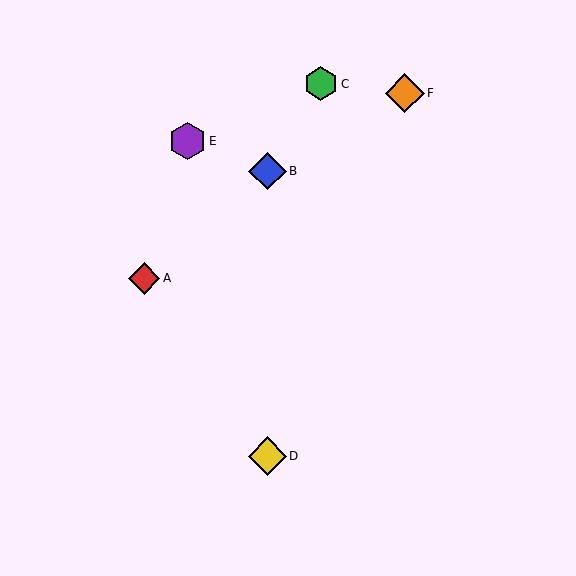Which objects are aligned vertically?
Objects B, D are aligned vertically.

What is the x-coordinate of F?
Object F is at x≈405.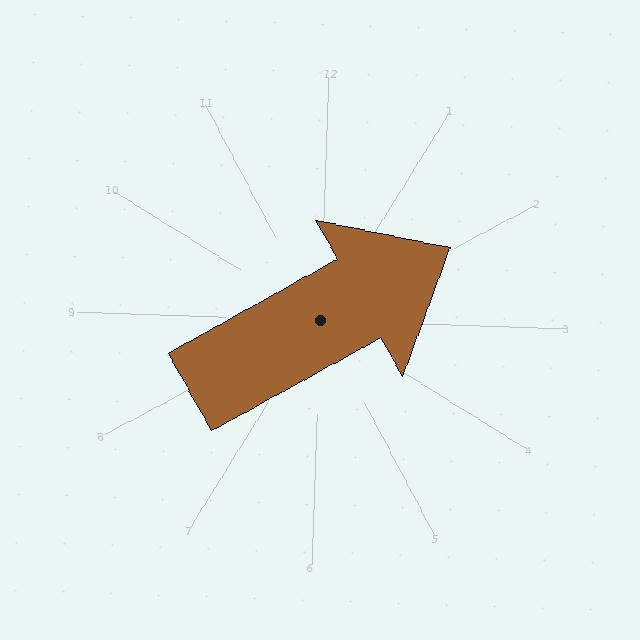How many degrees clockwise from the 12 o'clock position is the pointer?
Approximately 59 degrees.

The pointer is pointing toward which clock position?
Roughly 2 o'clock.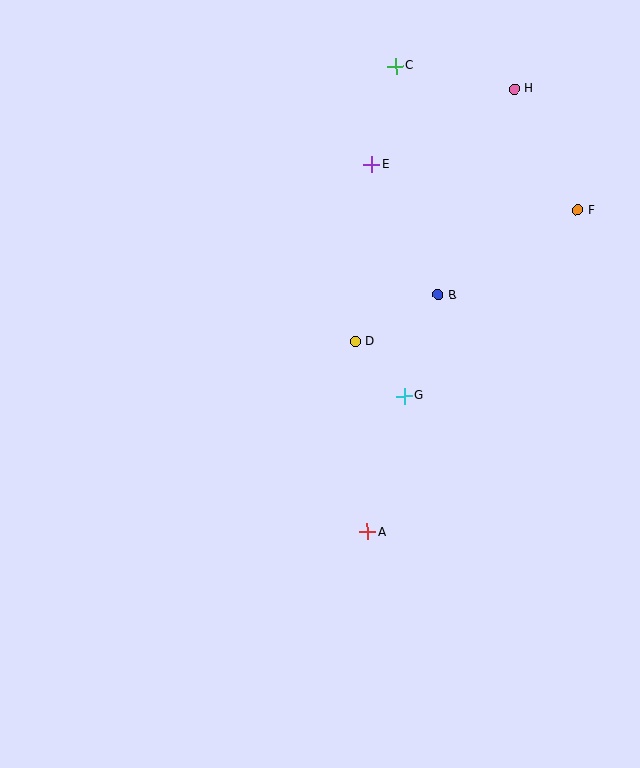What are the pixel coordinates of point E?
Point E is at (372, 164).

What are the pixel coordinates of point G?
Point G is at (404, 396).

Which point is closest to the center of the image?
Point D at (356, 342) is closest to the center.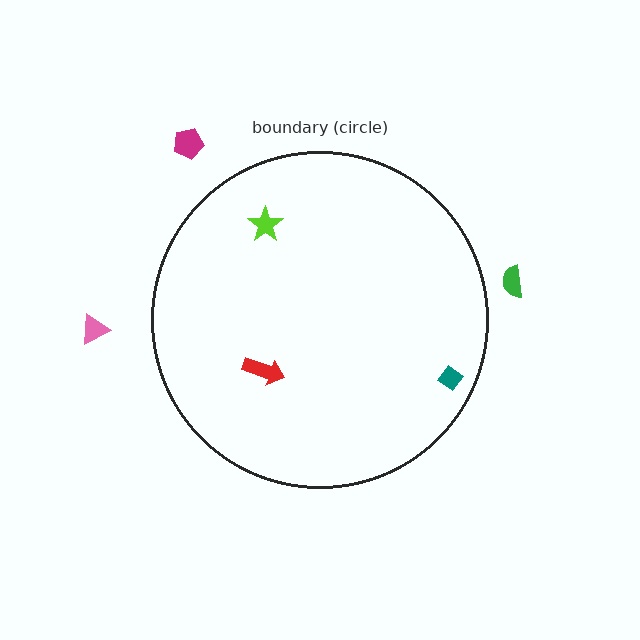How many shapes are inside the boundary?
3 inside, 3 outside.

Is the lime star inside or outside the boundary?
Inside.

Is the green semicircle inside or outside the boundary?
Outside.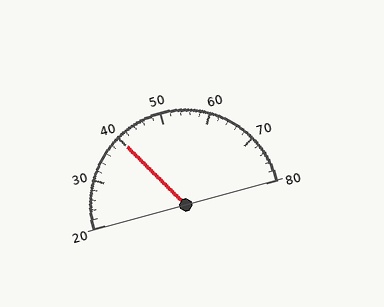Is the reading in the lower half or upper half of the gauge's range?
The reading is in the lower half of the range (20 to 80).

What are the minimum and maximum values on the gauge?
The gauge ranges from 20 to 80.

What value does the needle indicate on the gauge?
The needle indicates approximately 40.